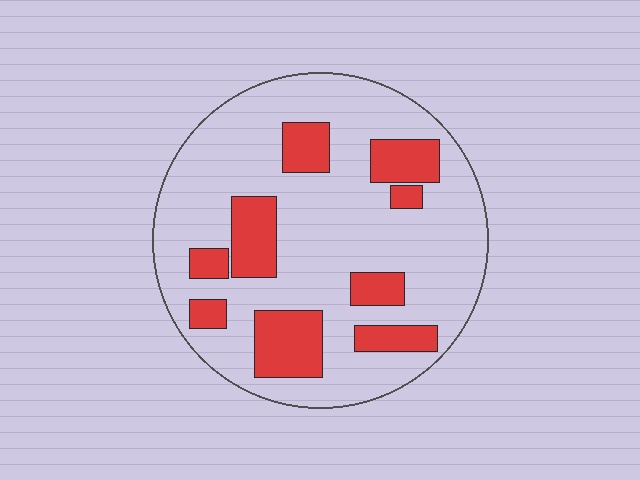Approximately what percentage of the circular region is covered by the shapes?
Approximately 25%.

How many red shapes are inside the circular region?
9.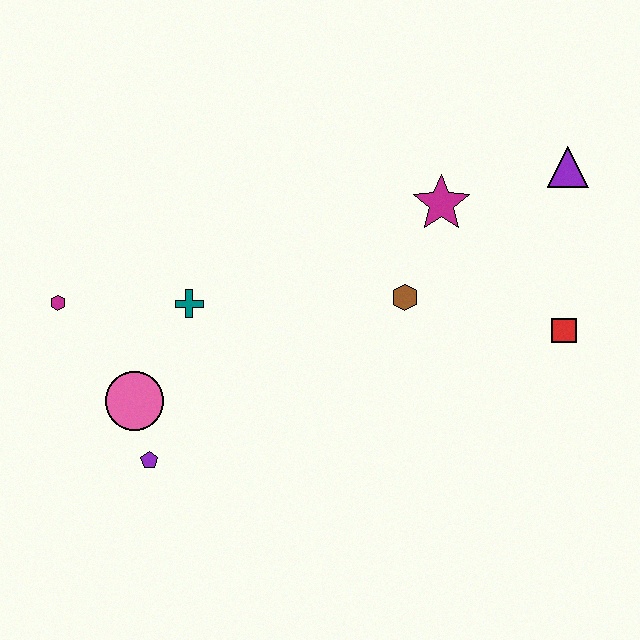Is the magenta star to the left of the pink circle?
No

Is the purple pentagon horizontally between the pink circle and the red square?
Yes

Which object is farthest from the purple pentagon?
The purple triangle is farthest from the purple pentagon.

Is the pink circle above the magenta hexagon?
No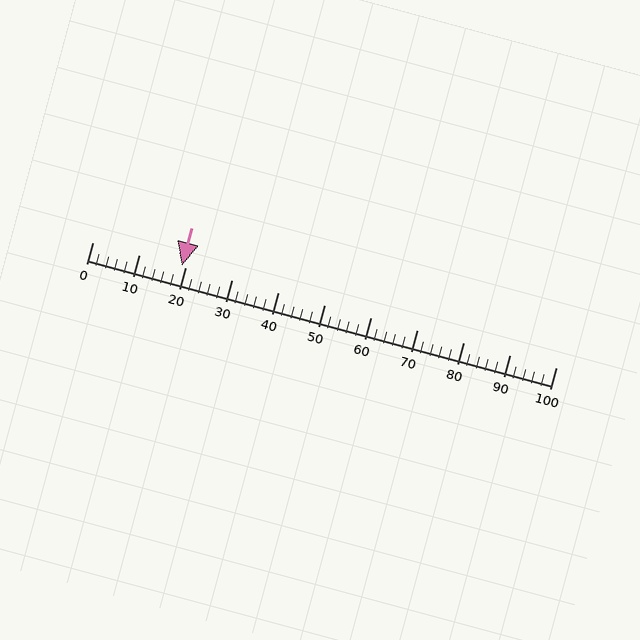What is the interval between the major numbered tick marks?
The major tick marks are spaced 10 units apart.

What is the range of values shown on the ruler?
The ruler shows values from 0 to 100.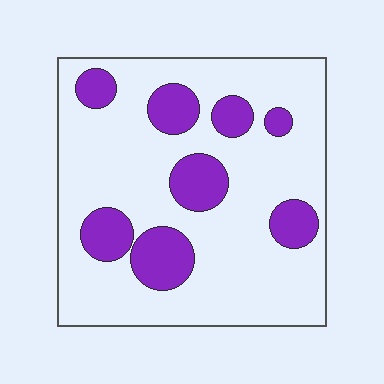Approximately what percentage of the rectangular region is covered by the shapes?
Approximately 20%.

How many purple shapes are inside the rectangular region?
8.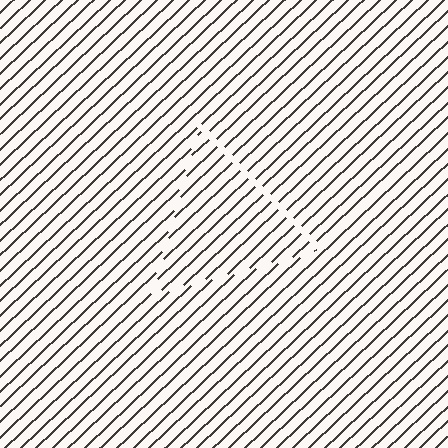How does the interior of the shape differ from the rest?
The interior of the shape contains the same grating, shifted by half a period — the contour is defined by the phase discontinuity where line-ends from the inner and outer gratings abut.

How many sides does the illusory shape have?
3 sides — the line-ends trace a triangle.